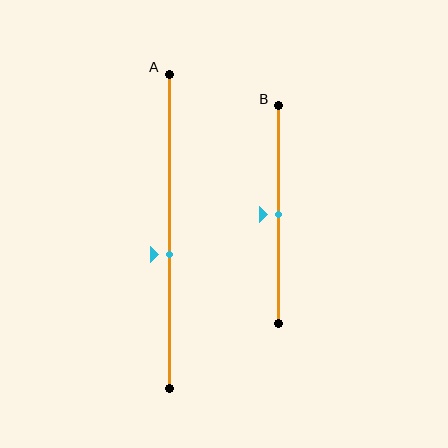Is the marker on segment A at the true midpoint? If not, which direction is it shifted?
No, the marker on segment A is shifted downward by about 7% of the segment length.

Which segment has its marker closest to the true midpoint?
Segment B has its marker closest to the true midpoint.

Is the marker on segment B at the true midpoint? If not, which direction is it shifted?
Yes, the marker on segment B is at the true midpoint.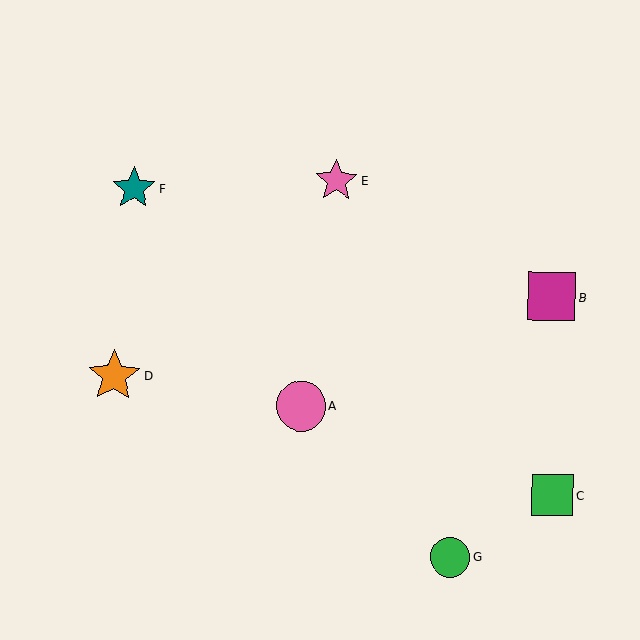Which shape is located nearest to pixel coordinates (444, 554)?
The green circle (labeled G) at (450, 557) is nearest to that location.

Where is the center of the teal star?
The center of the teal star is at (134, 188).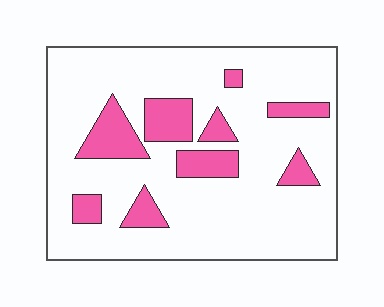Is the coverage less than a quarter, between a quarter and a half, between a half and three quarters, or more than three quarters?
Less than a quarter.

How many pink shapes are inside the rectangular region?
9.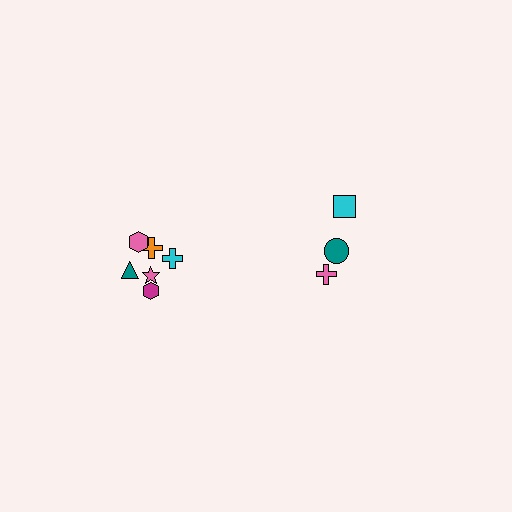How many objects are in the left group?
There are 6 objects.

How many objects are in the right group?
There are 3 objects.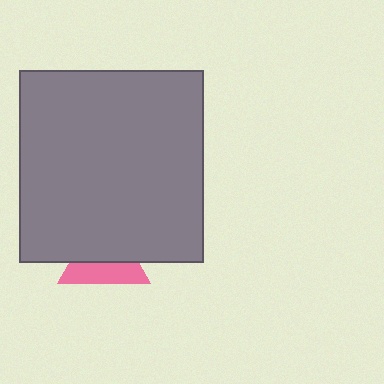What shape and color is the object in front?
The object in front is a gray rectangle.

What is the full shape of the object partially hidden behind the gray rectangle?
The partially hidden object is a pink triangle.